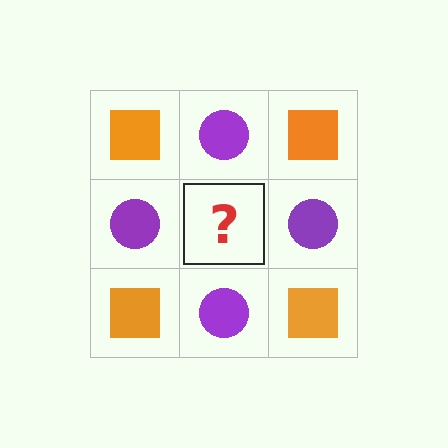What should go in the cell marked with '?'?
The missing cell should contain an orange square.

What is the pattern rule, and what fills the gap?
The rule is that it alternates orange square and purple circle in a checkerboard pattern. The gap should be filled with an orange square.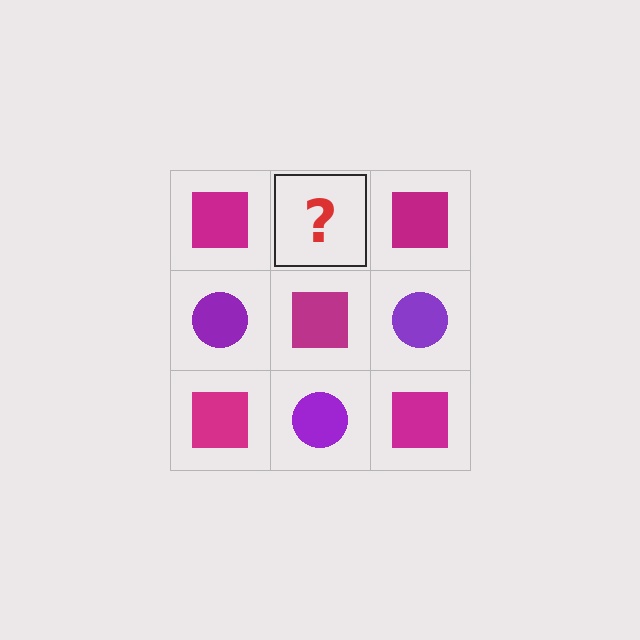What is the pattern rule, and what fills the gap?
The rule is that it alternates magenta square and purple circle in a checkerboard pattern. The gap should be filled with a purple circle.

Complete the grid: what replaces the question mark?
The question mark should be replaced with a purple circle.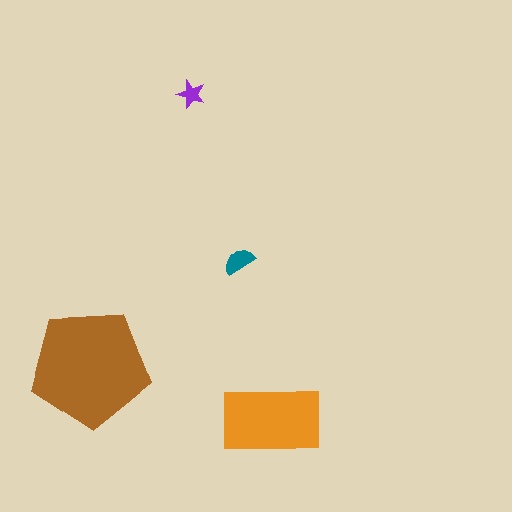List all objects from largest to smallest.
The brown pentagon, the orange rectangle, the teal semicircle, the purple star.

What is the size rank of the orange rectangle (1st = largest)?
2nd.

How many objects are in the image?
There are 4 objects in the image.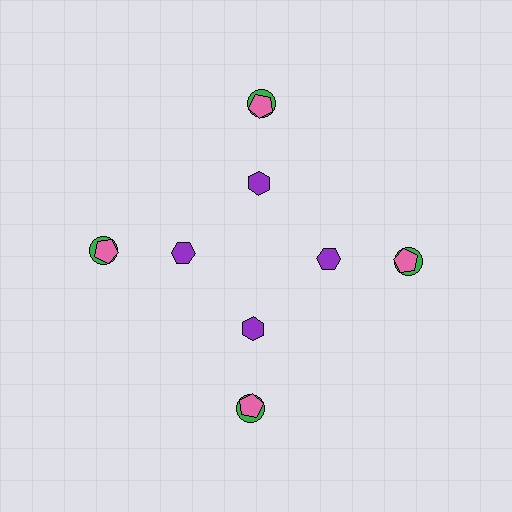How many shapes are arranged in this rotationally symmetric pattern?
There are 12 shapes, arranged in 4 groups of 3.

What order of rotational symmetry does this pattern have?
This pattern has 4-fold rotational symmetry.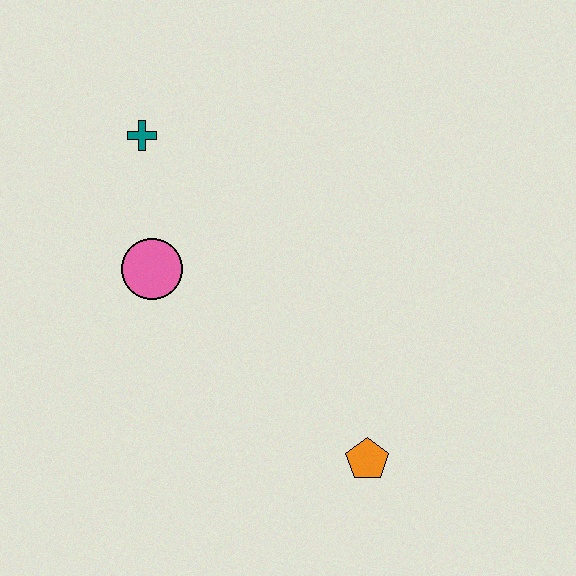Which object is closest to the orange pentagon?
The pink circle is closest to the orange pentagon.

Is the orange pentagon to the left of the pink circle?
No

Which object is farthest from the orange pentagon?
The teal cross is farthest from the orange pentagon.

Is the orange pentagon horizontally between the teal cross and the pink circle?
No